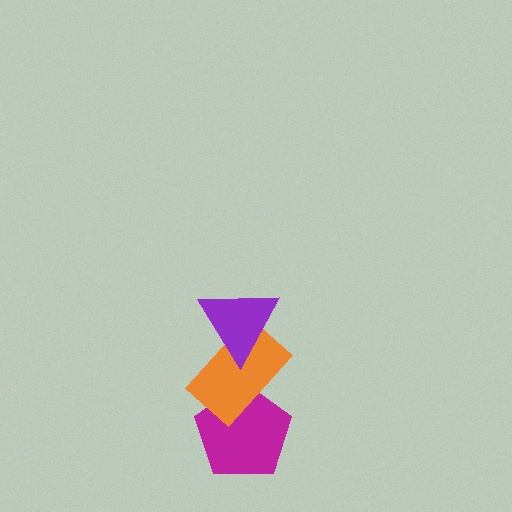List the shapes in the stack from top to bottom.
From top to bottom: the purple triangle, the orange rectangle, the magenta pentagon.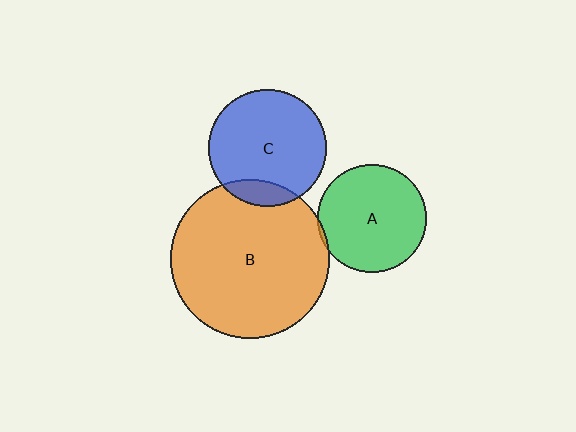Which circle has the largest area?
Circle B (orange).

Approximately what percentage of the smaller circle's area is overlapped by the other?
Approximately 5%.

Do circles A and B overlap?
Yes.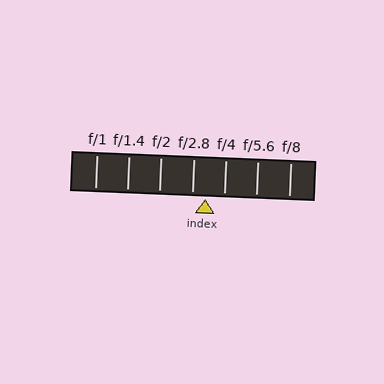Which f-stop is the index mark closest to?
The index mark is closest to f/2.8.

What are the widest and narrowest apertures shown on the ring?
The widest aperture shown is f/1 and the narrowest is f/8.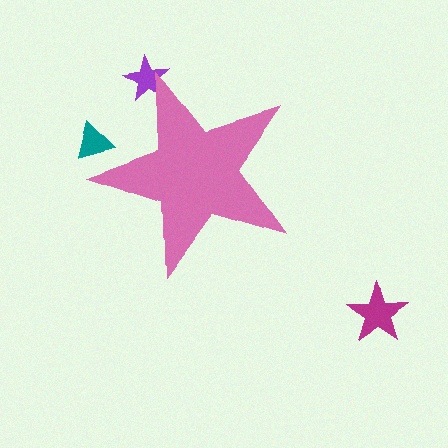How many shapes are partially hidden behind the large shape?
2 shapes are partially hidden.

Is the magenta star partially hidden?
No, the magenta star is fully visible.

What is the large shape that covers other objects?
A pink star.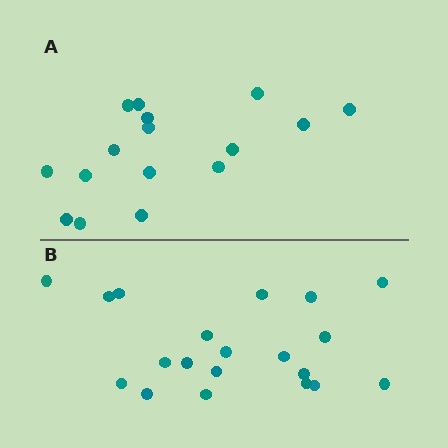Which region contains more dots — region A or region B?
Region B (the bottom region) has more dots.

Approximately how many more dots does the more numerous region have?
Region B has about 4 more dots than region A.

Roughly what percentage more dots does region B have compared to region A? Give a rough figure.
About 25% more.